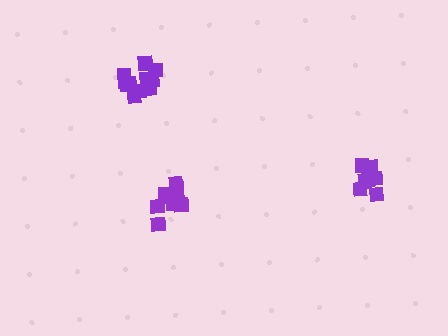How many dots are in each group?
Group 1: 11 dots, Group 2: 11 dots, Group 3: 7 dots (29 total).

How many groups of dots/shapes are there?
There are 3 groups.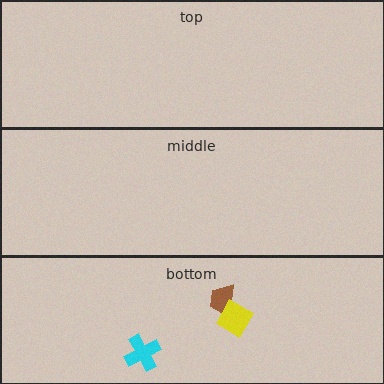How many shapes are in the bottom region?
3.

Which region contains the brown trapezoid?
The bottom region.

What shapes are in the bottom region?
The brown trapezoid, the yellow diamond, the cyan cross.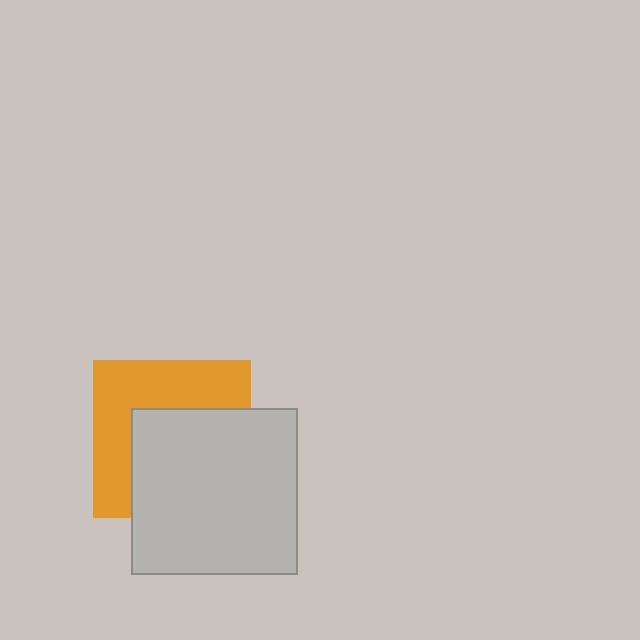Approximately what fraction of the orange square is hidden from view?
Roughly 53% of the orange square is hidden behind the light gray square.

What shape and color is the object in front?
The object in front is a light gray square.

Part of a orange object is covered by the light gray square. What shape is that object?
It is a square.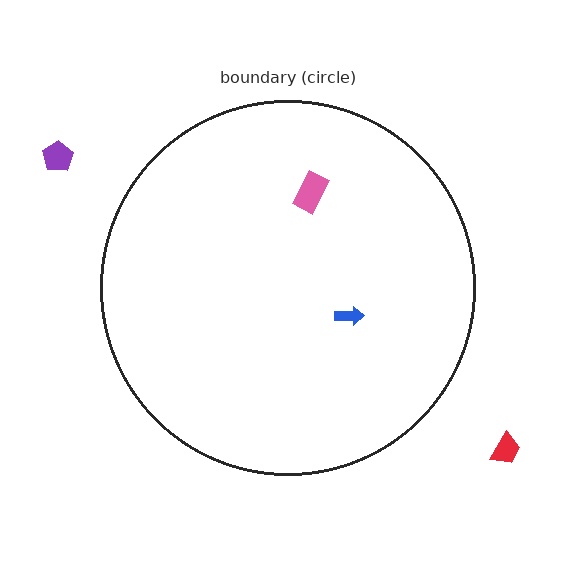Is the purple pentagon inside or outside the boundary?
Outside.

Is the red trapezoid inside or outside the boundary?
Outside.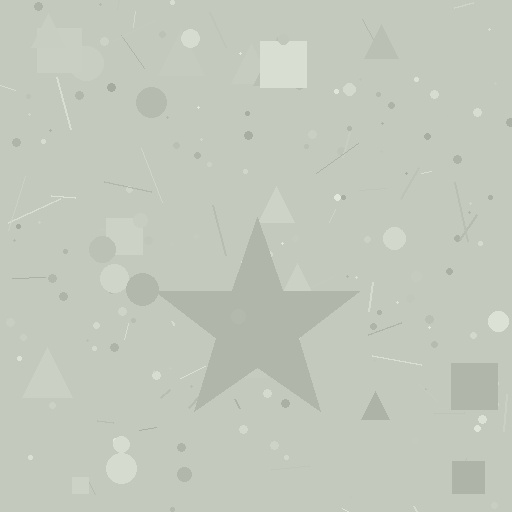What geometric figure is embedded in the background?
A star is embedded in the background.